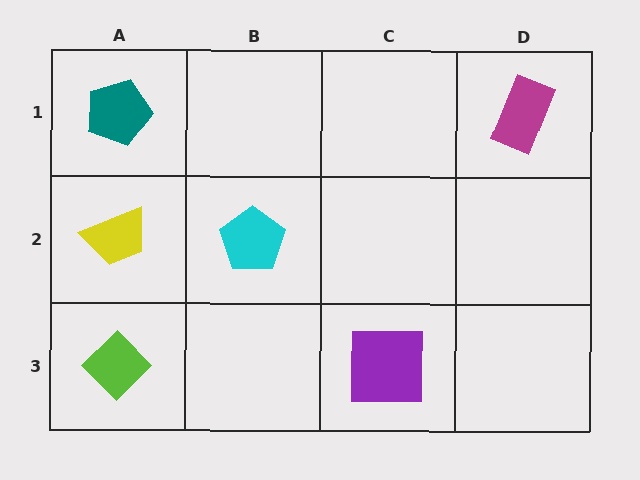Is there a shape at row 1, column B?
No, that cell is empty.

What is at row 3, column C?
A purple square.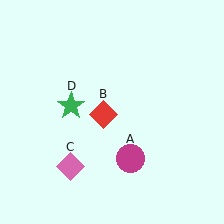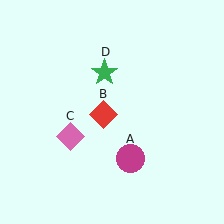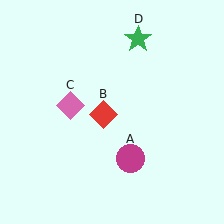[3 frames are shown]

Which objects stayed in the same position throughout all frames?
Magenta circle (object A) and red diamond (object B) remained stationary.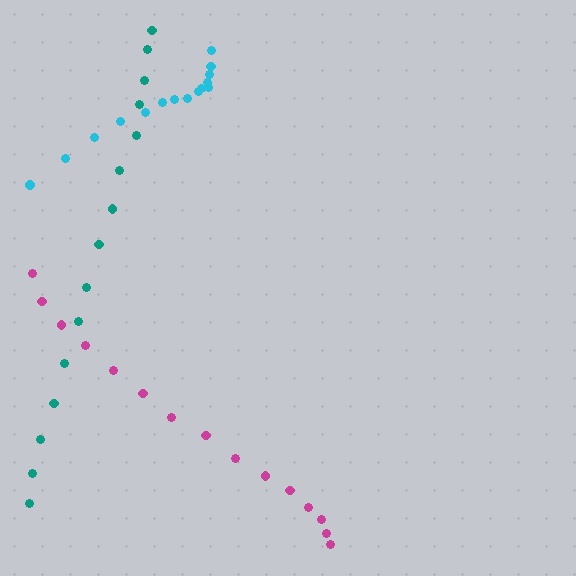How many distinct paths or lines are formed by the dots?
There are 3 distinct paths.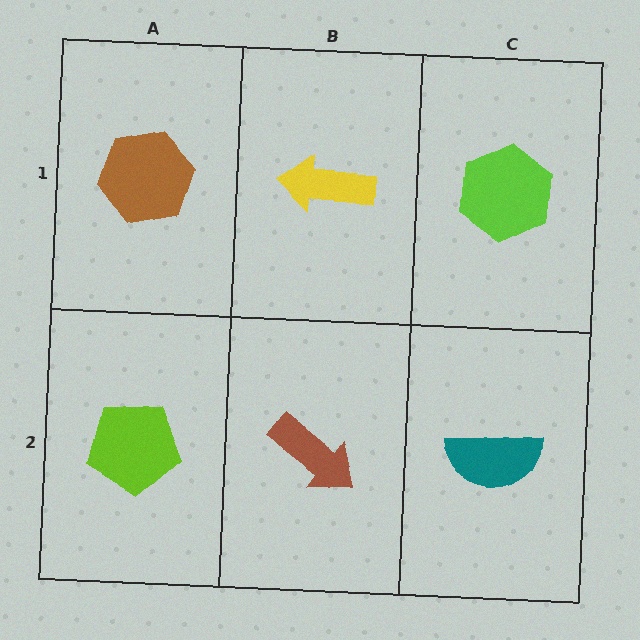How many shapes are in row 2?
3 shapes.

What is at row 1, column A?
A brown hexagon.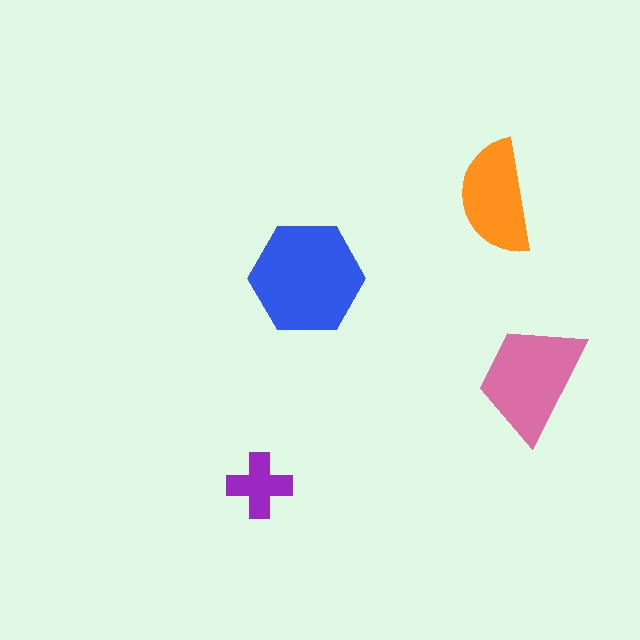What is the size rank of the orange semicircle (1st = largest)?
3rd.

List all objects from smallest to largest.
The purple cross, the orange semicircle, the pink trapezoid, the blue hexagon.